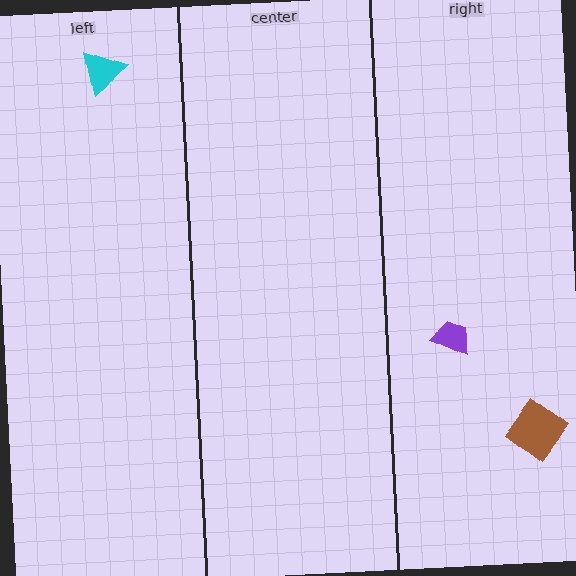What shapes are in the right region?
The brown diamond, the purple trapezoid.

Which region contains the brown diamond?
The right region.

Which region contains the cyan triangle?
The left region.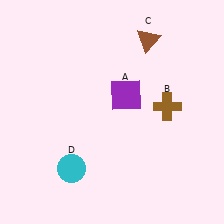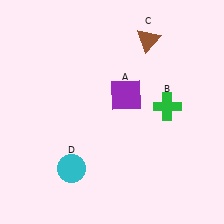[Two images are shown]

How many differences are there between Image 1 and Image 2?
There is 1 difference between the two images.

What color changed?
The cross (B) changed from brown in Image 1 to green in Image 2.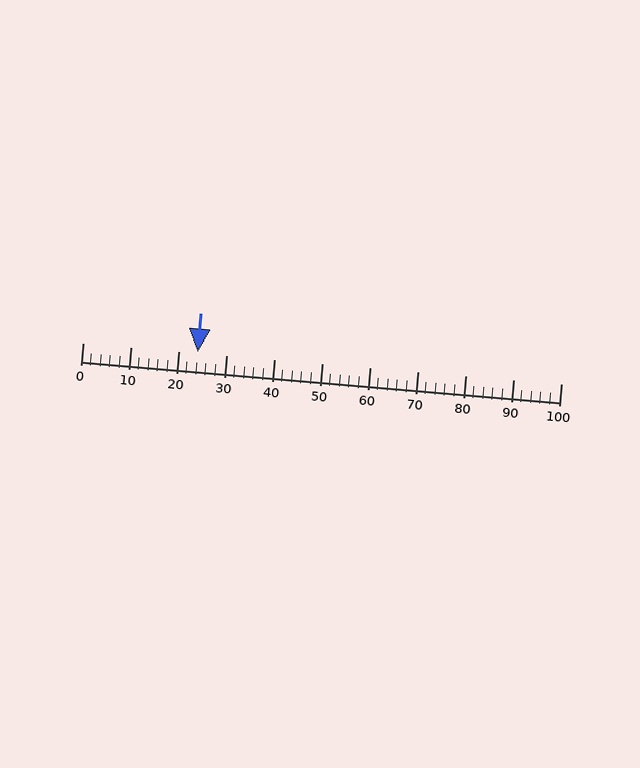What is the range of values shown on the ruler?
The ruler shows values from 0 to 100.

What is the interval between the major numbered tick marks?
The major tick marks are spaced 10 units apart.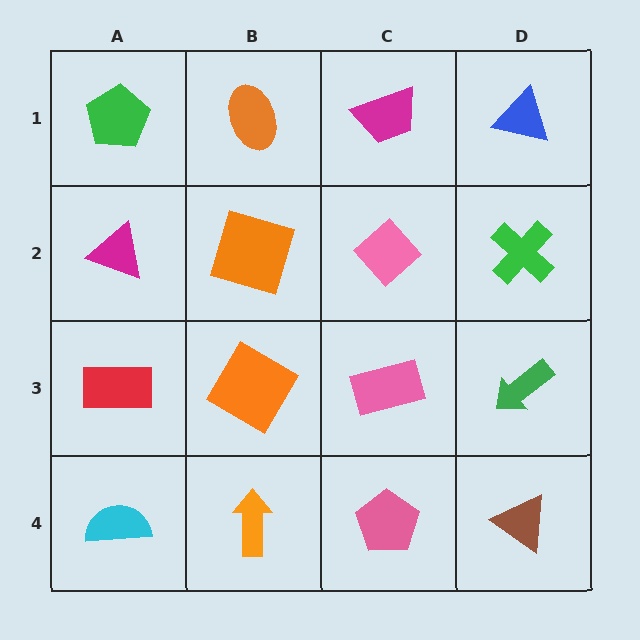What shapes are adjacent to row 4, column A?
A red rectangle (row 3, column A), an orange arrow (row 4, column B).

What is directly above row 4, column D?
A green arrow.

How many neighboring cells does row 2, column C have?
4.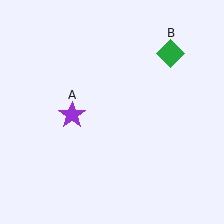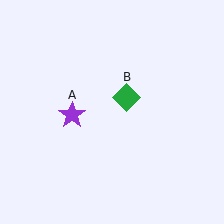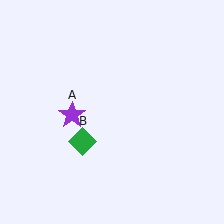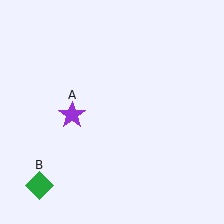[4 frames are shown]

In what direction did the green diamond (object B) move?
The green diamond (object B) moved down and to the left.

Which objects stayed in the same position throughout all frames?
Purple star (object A) remained stationary.